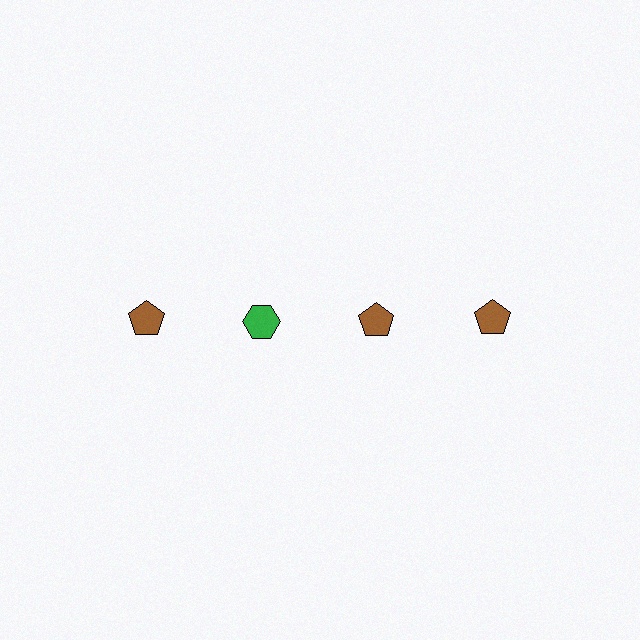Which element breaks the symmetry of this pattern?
The green hexagon in the top row, second from left column breaks the symmetry. All other shapes are brown pentagons.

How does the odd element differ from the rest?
It differs in both color (green instead of brown) and shape (hexagon instead of pentagon).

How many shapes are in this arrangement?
There are 4 shapes arranged in a grid pattern.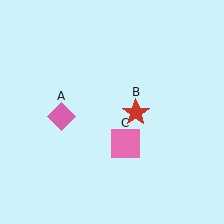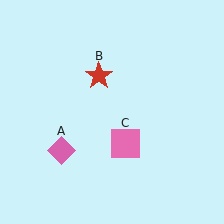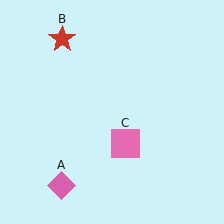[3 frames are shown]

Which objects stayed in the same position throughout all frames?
Pink square (object C) remained stationary.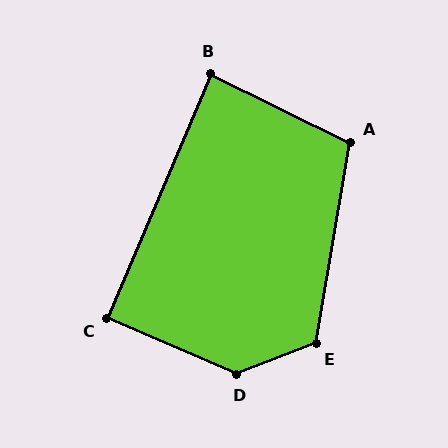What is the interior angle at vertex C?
Approximately 90 degrees (approximately right).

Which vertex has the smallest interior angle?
B, at approximately 87 degrees.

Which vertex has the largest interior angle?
D, at approximately 135 degrees.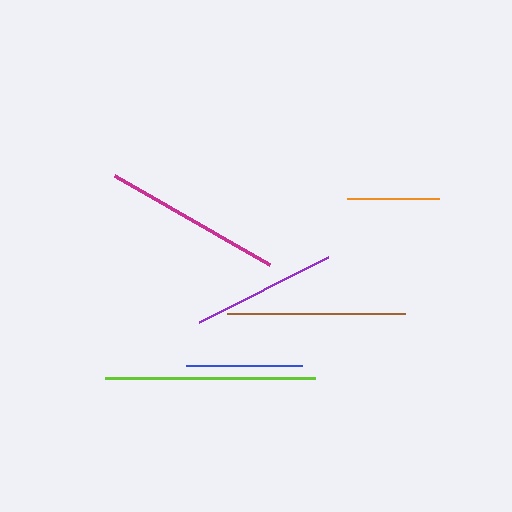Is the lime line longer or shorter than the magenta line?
The lime line is longer than the magenta line.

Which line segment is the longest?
The lime line is the longest at approximately 210 pixels.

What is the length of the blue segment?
The blue segment is approximately 117 pixels long.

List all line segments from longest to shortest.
From longest to shortest: lime, magenta, brown, purple, blue, orange.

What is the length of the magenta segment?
The magenta segment is approximately 178 pixels long.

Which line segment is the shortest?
The orange line is the shortest at approximately 92 pixels.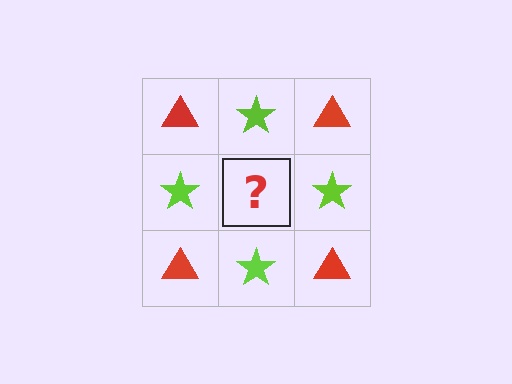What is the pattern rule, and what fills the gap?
The rule is that it alternates red triangle and lime star in a checkerboard pattern. The gap should be filled with a red triangle.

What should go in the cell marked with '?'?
The missing cell should contain a red triangle.